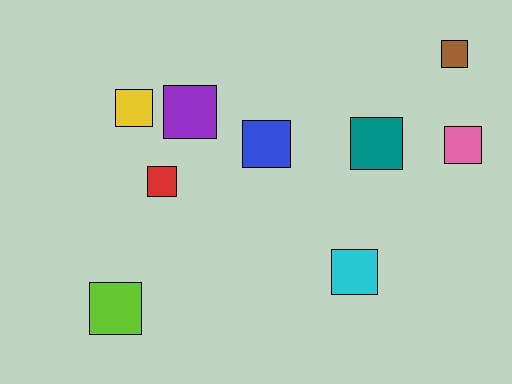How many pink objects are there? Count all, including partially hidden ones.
There is 1 pink object.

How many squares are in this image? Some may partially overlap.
There are 9 squares.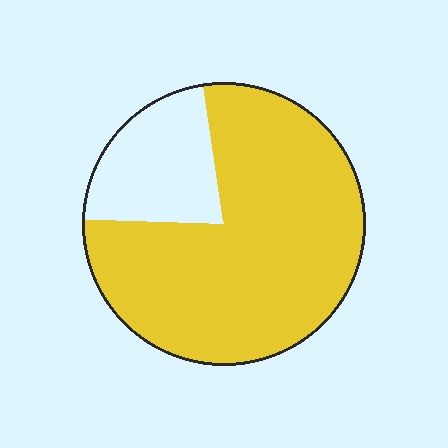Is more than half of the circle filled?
Yes.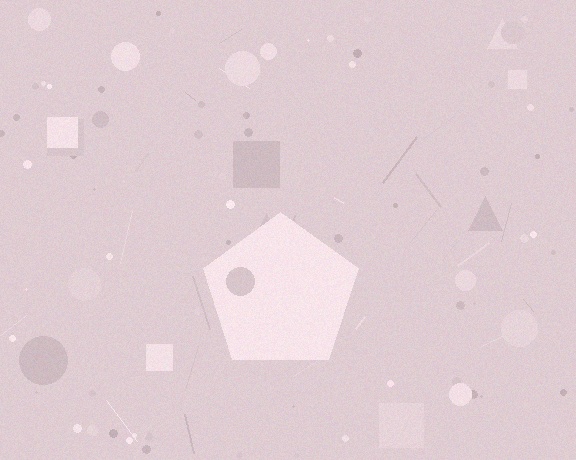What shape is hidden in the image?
A pentagon is hidden in the image.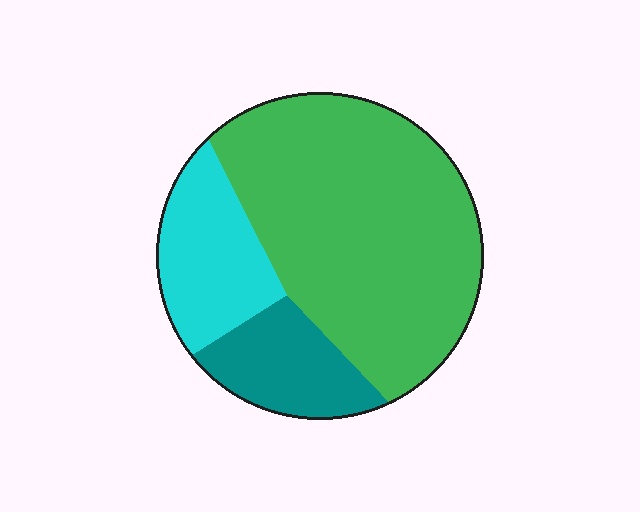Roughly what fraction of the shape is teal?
Teal covers around 15% of the shape.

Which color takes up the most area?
Green, at roughly 65%.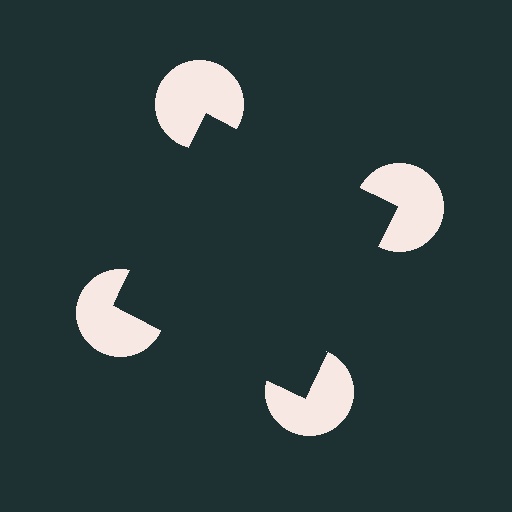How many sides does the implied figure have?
4 sides.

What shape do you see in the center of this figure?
An illusory square — its edges are inferred from the aligned wedge cuts in the pac-man discs, not physically drawn.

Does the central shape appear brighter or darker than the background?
It typically appears slightly darker than the background, even though no actual brightness change is drawn.